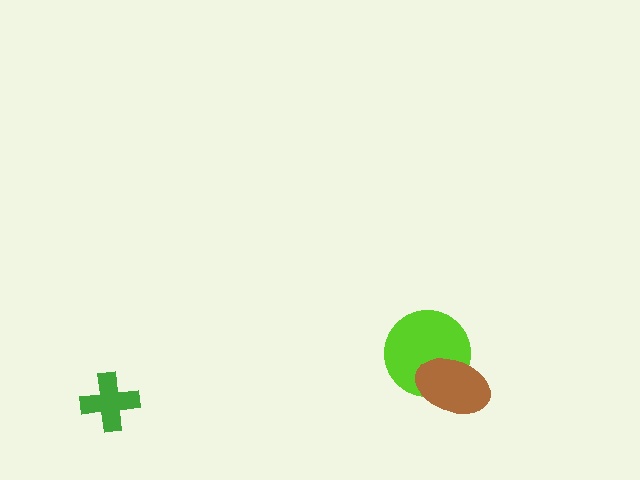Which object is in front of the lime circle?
The brown ellipse is in front of the lime circle.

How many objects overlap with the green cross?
0 objects overlap with the green cross.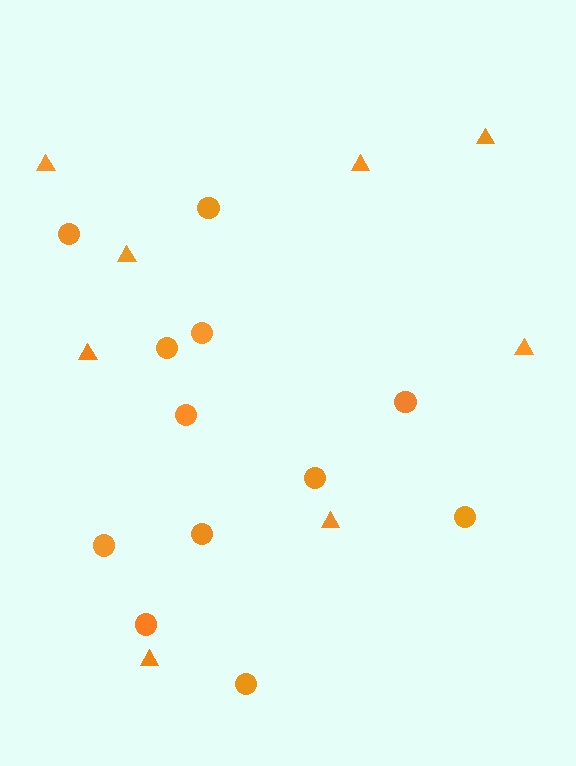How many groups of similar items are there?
There are 2 groups: one group of circles (12) and one group of triangles (8).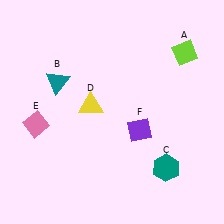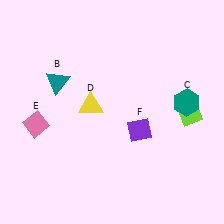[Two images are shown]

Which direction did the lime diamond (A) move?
The lime diamond (A) moved down.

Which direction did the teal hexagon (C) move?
The teal hexagon (C) moved up.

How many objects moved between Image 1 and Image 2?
2 objects moved between the two images.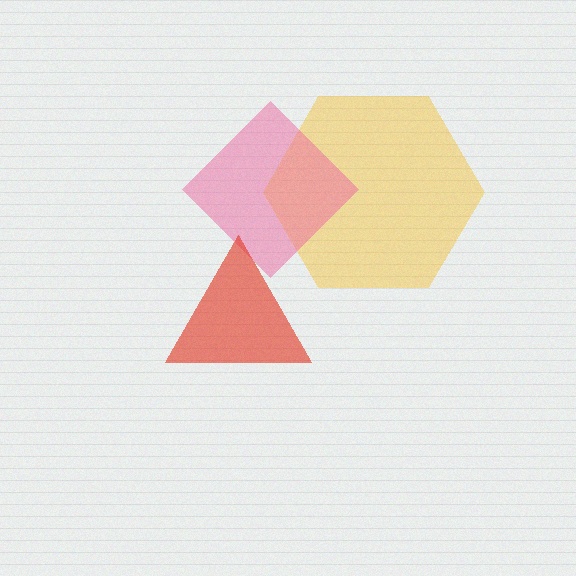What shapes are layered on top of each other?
The layered shapes are: a yellow hexagon, a pink diamond, a red triangle.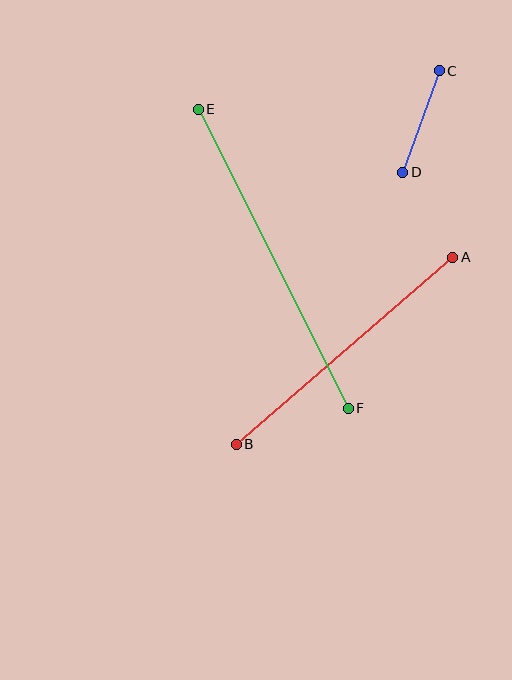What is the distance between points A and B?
The distance is approximately 286 pixels.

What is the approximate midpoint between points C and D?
The midpoint is at approximately (421, 122) pixels.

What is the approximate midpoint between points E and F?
The midpoint is at approximately (273, 259) pixels.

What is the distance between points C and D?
The distance is approximately 108 pixels.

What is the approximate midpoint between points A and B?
The midpoint is at approximately (345, 351) pixels.